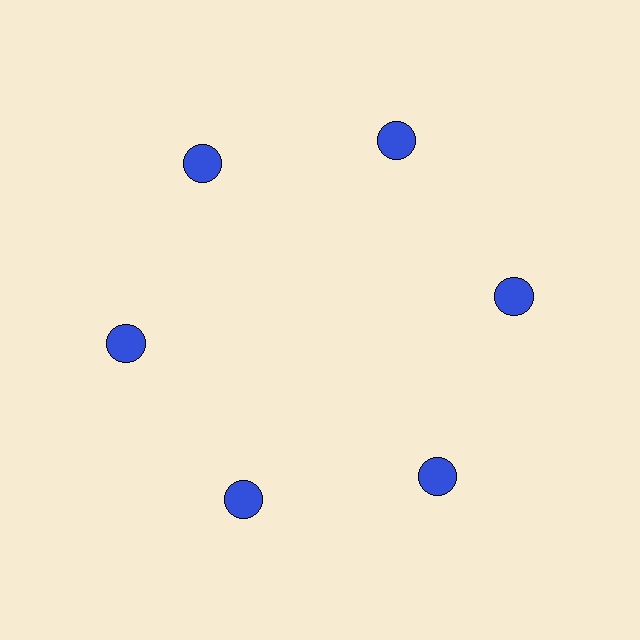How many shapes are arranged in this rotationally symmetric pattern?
There are 6 shapes, arranged in 6 groups of 1.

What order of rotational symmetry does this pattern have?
This pattern has 6-fold rotational symmetry.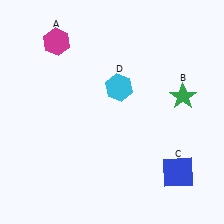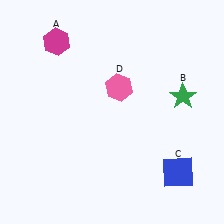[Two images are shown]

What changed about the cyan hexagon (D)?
In Image 1, D is cyan. In Image 2, it changed to pink.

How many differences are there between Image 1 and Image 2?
There is 1 difference between the two images.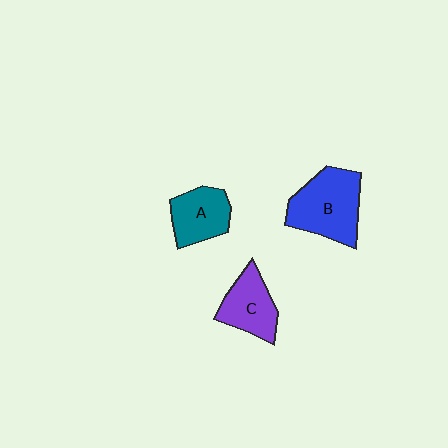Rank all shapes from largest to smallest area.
From largest to smallest: B (blue), C (purple), A (teal).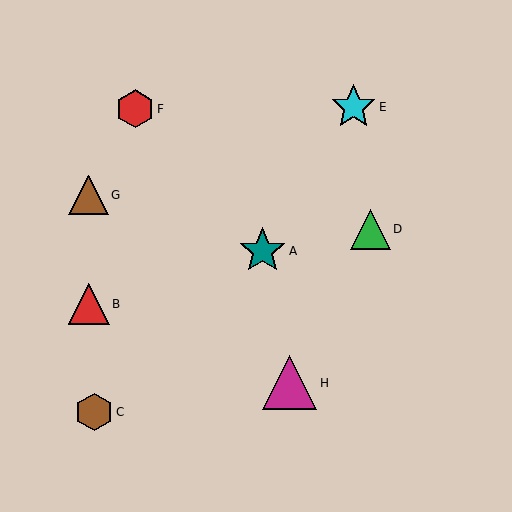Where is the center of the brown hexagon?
The center of the brown hexagon is at (94, 412).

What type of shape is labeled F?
Shape F is a red hexagon.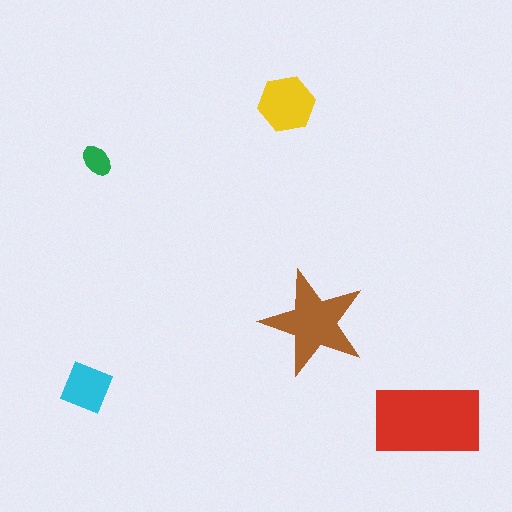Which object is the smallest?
The green ellipse.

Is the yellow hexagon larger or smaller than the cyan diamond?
Larger.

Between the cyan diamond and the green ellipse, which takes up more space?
The cyan diamond.